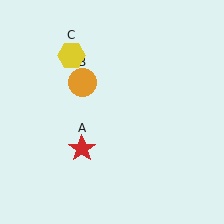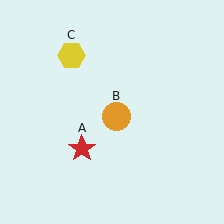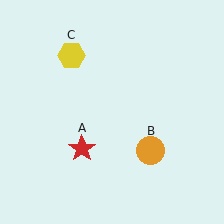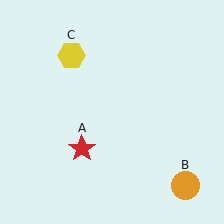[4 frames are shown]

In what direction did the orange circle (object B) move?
The orange circle (object B) moved down and to the right.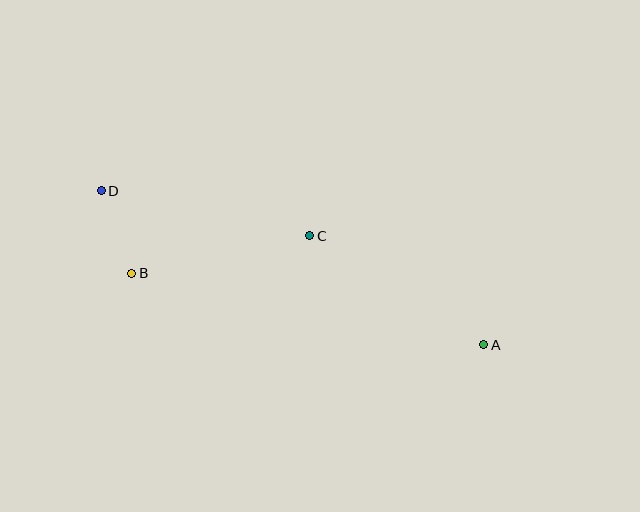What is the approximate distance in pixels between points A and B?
The distance between A and B is approximately 359 pixels.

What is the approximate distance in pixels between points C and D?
The distance between C and D is approximately 213 pixels.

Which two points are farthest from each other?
Points A and D are farthest from each other.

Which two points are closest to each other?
Points B and D are closest to each other.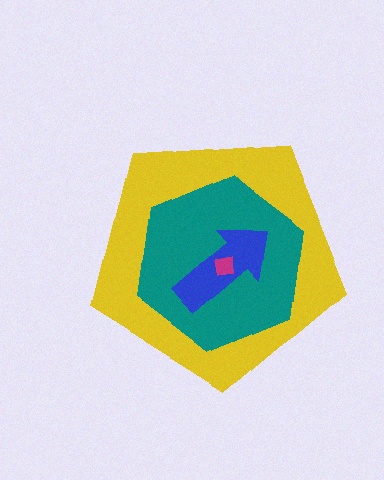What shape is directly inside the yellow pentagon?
The teal hexagon.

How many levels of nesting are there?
4.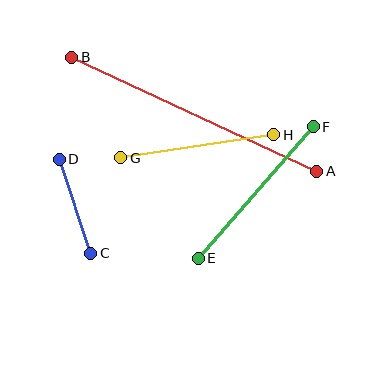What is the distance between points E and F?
The distance is approximately 175 pixels.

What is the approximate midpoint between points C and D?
The midpoint is at approximately (75, 206) pixels.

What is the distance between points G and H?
The distance is approximately 155 pixels.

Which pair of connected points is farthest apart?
Points A and B are farthest apart.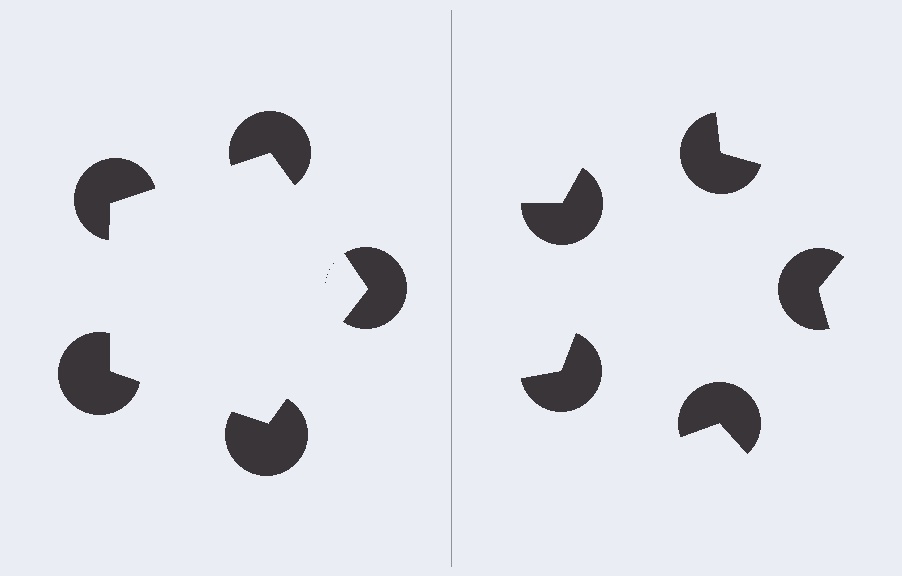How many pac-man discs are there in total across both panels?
10 — 5 on each side.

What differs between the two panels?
The pac-man discs are positioned identically on both sides; only the wedge orientations differ. On the left they align to a pentagon; on the right they are misaligned.